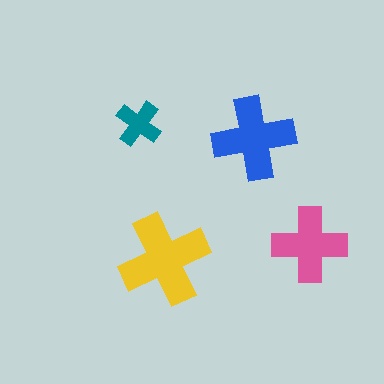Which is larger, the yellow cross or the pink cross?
The yellow one.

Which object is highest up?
The teal cross is topmost.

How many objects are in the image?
There are 4 objects in the image.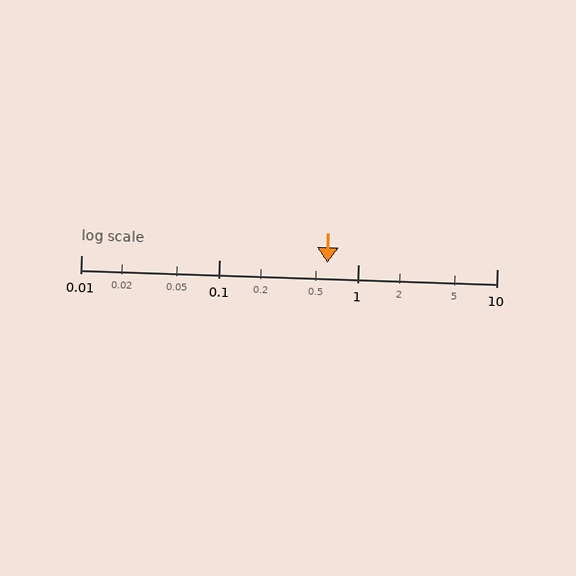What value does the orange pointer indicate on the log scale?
The pointer indicates approximately 0.6.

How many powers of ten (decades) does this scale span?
The scale spans 3 decades, from 0.01 to 10.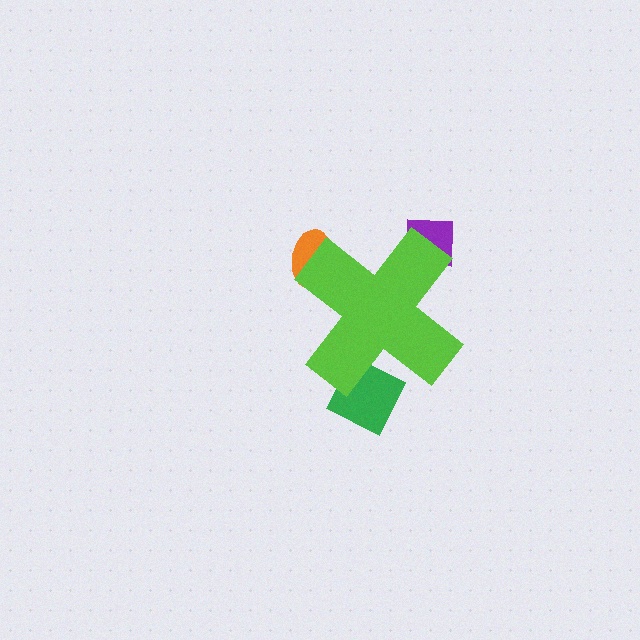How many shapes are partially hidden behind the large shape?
4 shapes are partially hidden.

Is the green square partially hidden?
Yes, the green square is partially hidden behind the lime cross.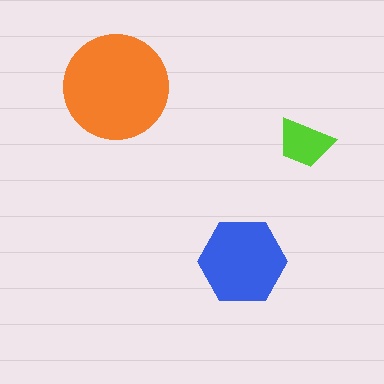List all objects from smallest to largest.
The lime trapezoid, the blue hexagon, the orange circle.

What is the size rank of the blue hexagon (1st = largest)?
2nd.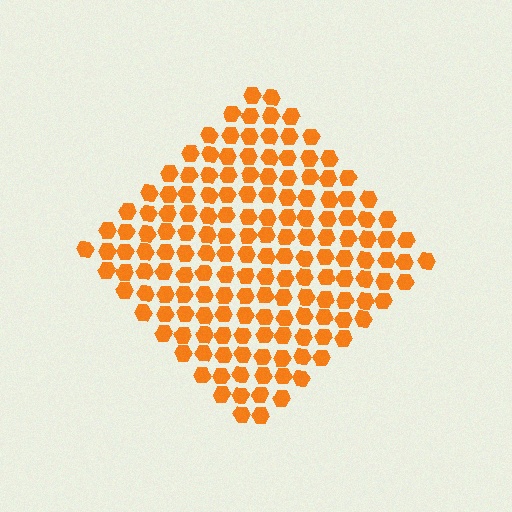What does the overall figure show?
The overall figure shows a diamond.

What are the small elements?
The small elements are hexagons.